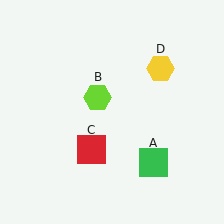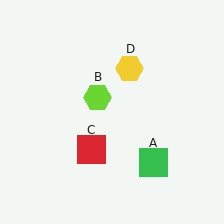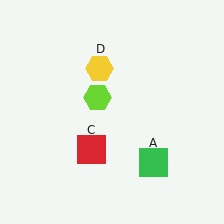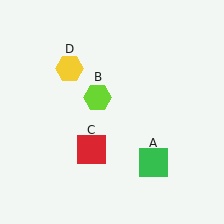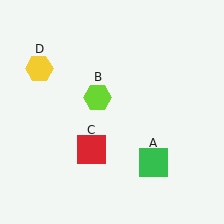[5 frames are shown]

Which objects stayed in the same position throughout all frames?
Green square (object A) and lime hexagon (object B) and red square (object C) remained stationary.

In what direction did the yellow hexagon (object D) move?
The yellow hexagon (object D) moved left.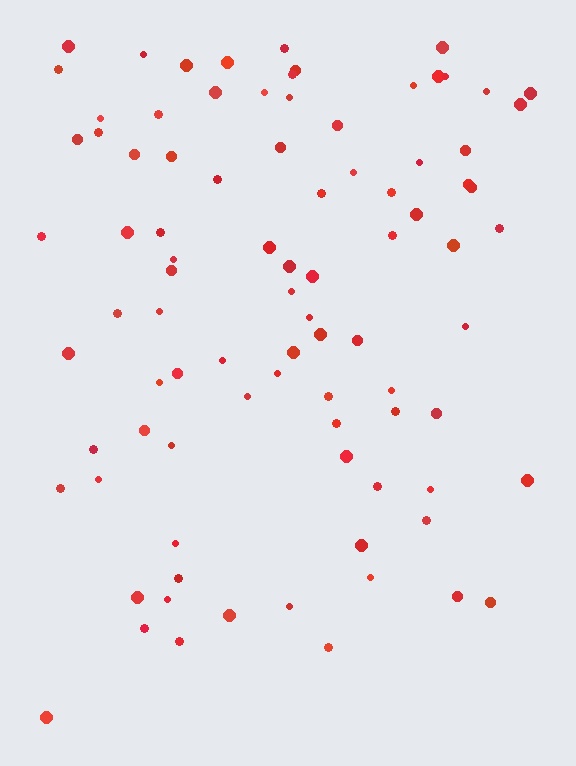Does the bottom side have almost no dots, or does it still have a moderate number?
Still a moderate number, just noticeably fewer than the top.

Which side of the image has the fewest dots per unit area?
The bottom.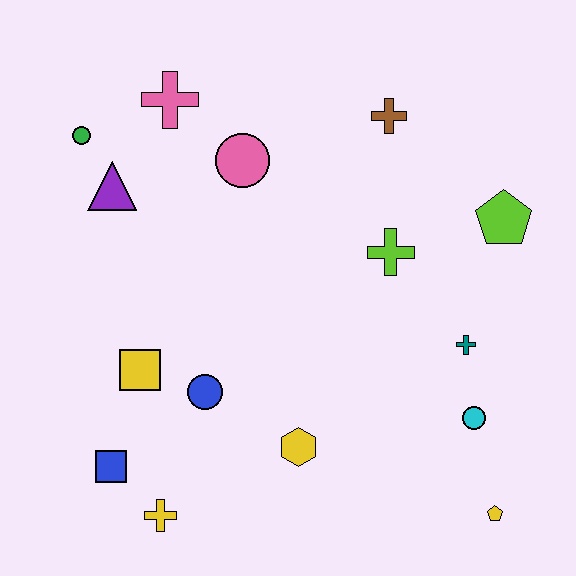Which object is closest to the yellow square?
The blue circle is closest to the yellow square.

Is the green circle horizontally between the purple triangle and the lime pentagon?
No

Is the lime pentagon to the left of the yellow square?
No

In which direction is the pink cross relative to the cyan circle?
The pink cross is above the cyan circle.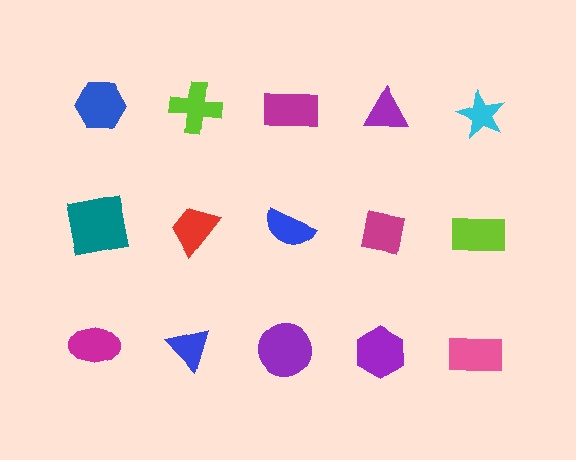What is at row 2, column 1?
A teal square.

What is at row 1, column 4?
A purple triangle.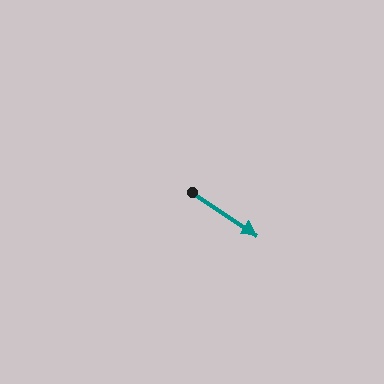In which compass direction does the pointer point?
Southeast.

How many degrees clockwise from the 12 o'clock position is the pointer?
Approximately 124 degrees.